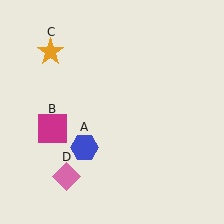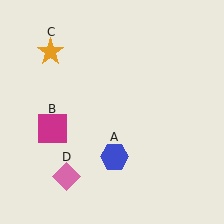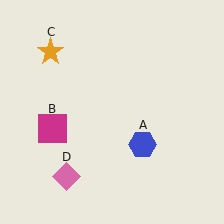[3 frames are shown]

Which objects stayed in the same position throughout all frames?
Magenta square (object B) and orange star (object C) and pink diamond (object D) remained stationary.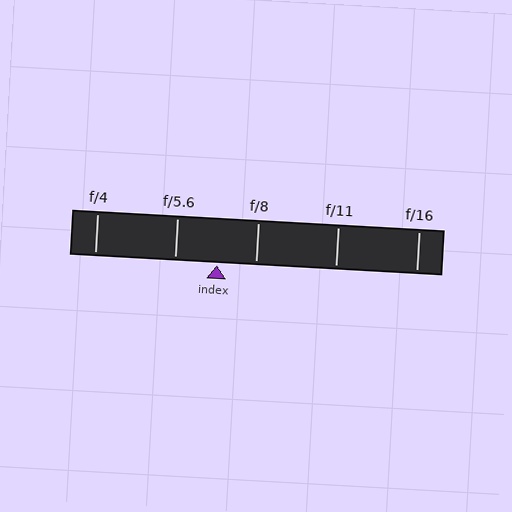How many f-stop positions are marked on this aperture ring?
There are 5 f-stop positions marked.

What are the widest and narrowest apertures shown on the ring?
The widest aperture shown is f/4 and the narrowest is f/16.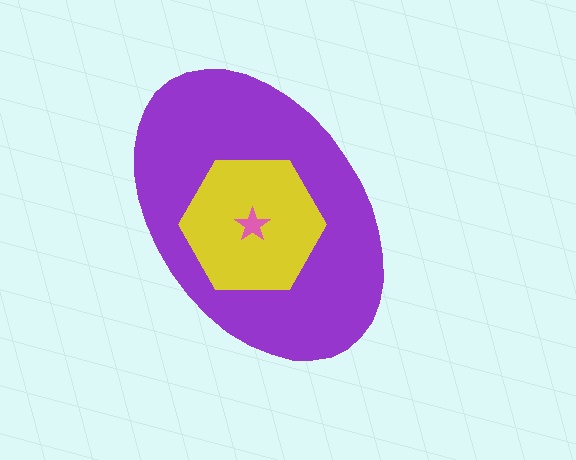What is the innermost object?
The pink star.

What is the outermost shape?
The purple ellipse.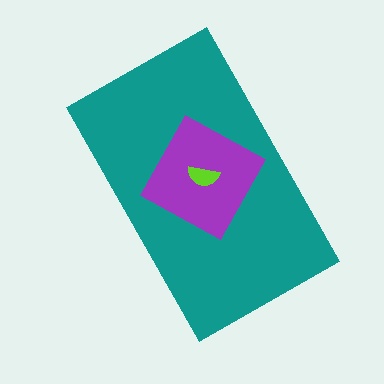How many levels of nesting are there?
3.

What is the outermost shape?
The teal rectangle.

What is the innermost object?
The lime semicircle.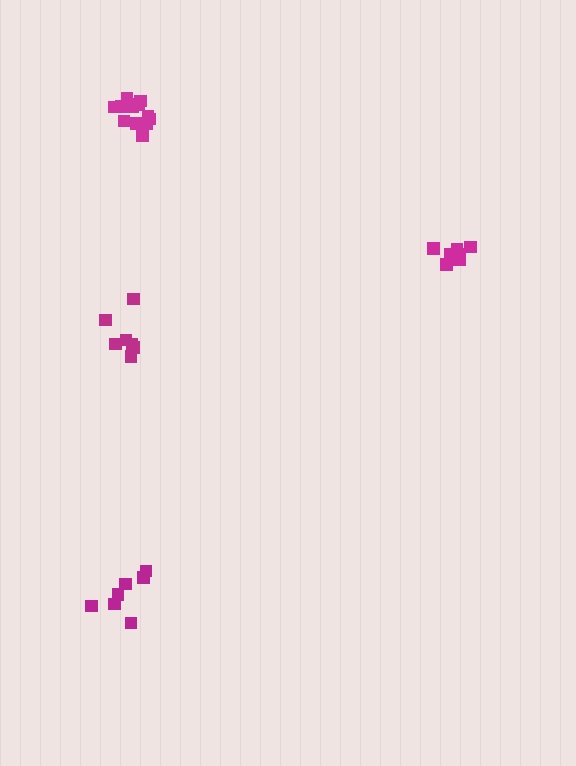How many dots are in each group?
Group 1: 7 dots, Group 2: 7 dots, Group 3: 7 dots, Group 4: 12 dots (33 total).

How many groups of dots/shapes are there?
There are 4 groups.